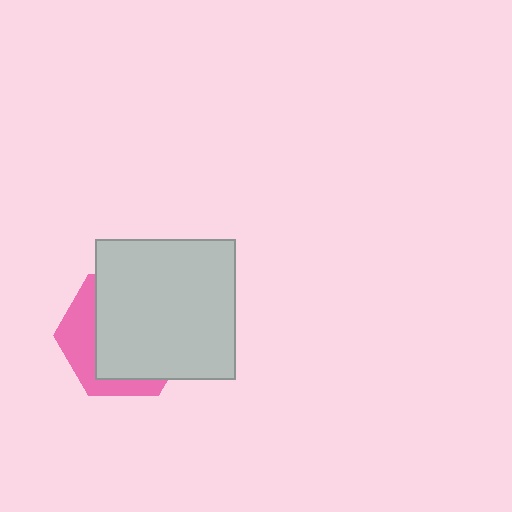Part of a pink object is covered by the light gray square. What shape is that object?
It is a hexagon.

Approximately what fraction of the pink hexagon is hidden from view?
Roughly 68% of the pink hexagon is hidden behind the light gray square.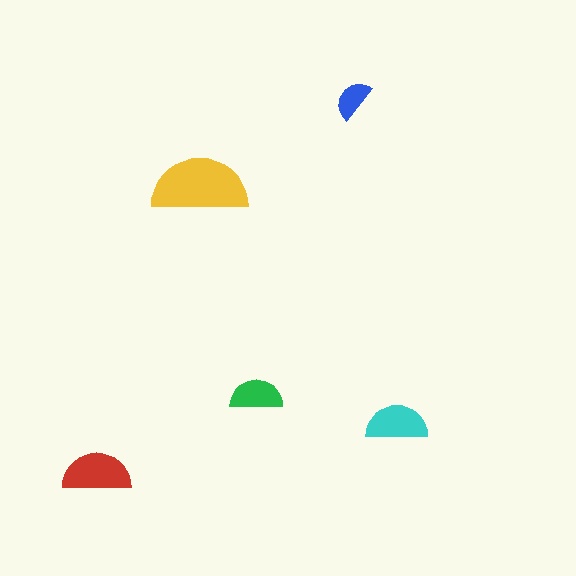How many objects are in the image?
There are 5 objects in the image.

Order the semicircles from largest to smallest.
the yellow one, the red one, the cyan one, the green one, the blue one.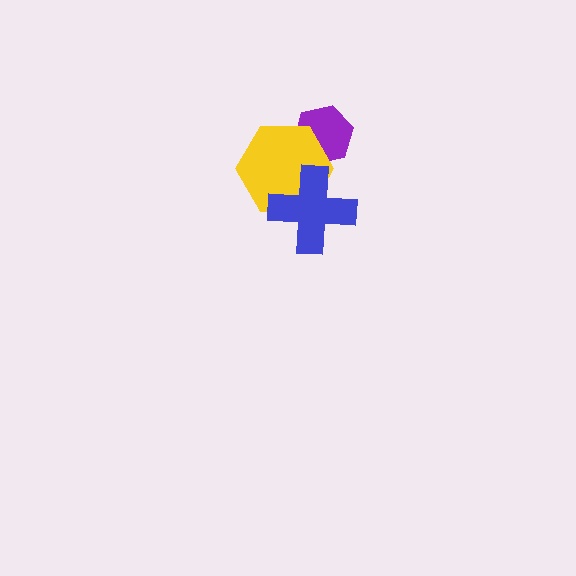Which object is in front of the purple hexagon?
The yellow hexagon is in front of the purple hexagon.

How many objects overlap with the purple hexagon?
1 object overlaps with the purple hexagon.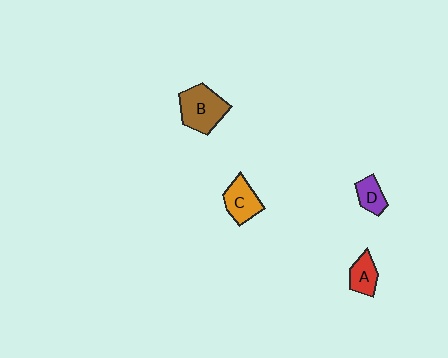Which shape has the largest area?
Shape B (brown).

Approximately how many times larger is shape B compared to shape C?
Approximately 1.4 times.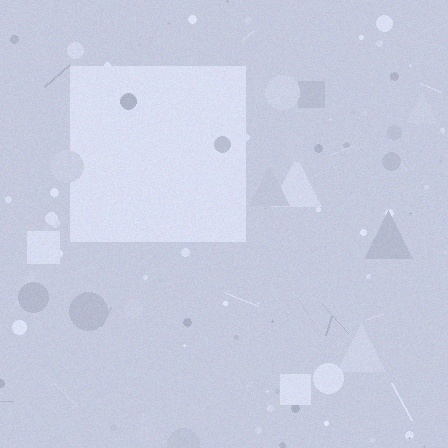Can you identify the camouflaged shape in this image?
The camouflaged shape is a square.